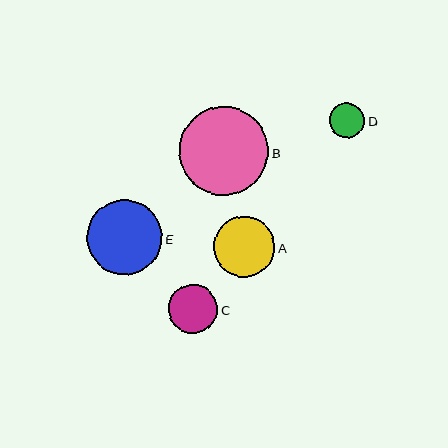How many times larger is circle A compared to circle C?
Circle A is approximately 1.2 times the size of circle C.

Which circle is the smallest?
Circle D is the smallest with a size of approximately 35 pixels.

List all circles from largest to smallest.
From largest to smallest: B, E, A, C, D.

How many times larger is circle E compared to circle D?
Circle E is approximately 2.1 times the size of circle D.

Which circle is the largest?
Circle B is the largest with a size of approximately 89 pixels.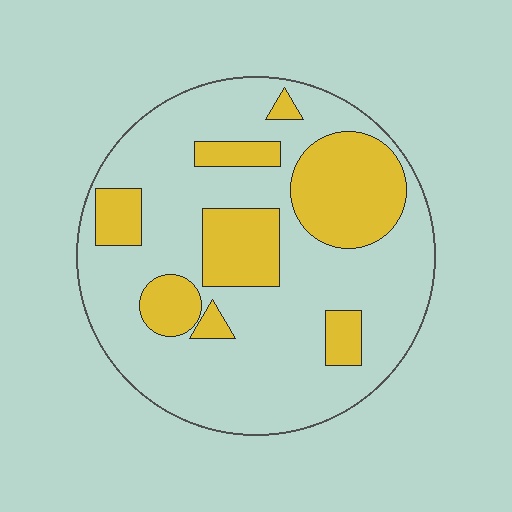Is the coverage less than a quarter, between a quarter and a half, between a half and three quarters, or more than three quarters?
Between a quarter and a half.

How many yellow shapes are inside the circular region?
8.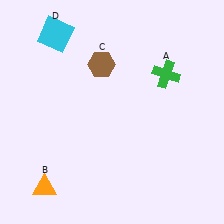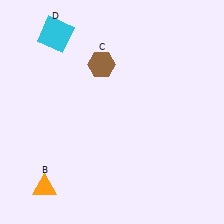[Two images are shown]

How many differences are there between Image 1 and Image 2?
There is 1 difference between the two images.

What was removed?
The green cross (A) was removed in Image 2.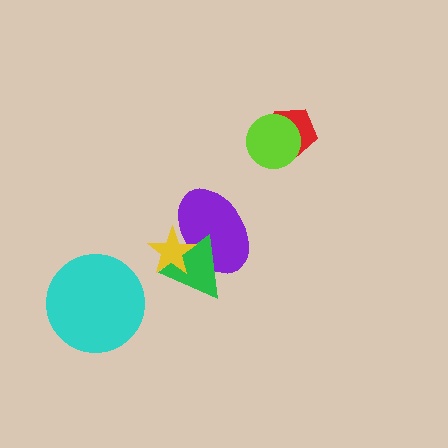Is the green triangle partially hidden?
Yes, it is partially covered by another shape.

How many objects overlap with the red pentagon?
1 object overlaps with the red pentagon.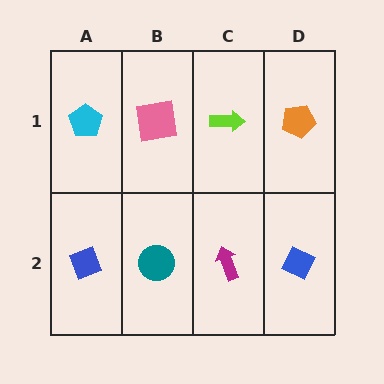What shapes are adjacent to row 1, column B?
A teal circle (row 2, column B), a cyan pentagon (row 1, column A), a lime arrow (row 1, column C).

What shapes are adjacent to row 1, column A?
A blue diamond (row 2, column A), a pink square (row 1, column B).